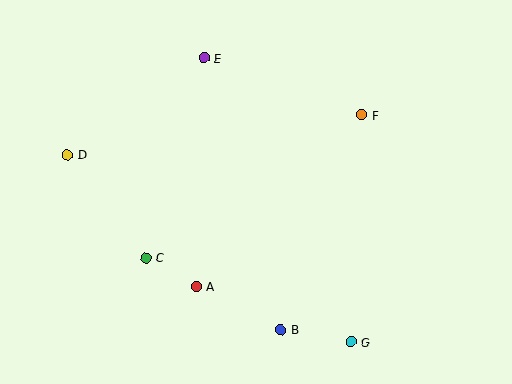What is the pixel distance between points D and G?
The distance between D and G is 340 pixels.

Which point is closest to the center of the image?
Point A at (196, 286) is closest to the center.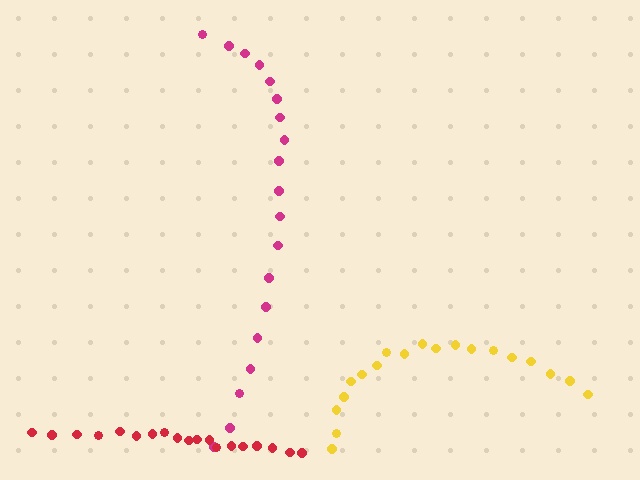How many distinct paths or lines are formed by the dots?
There are 3 distinct paths.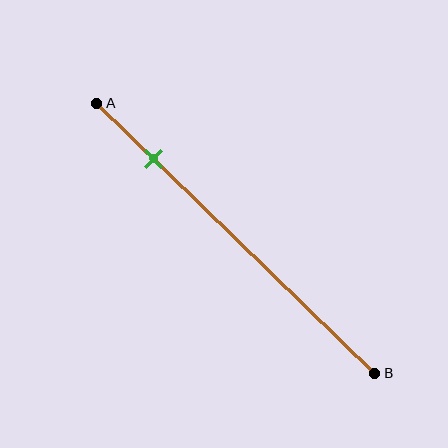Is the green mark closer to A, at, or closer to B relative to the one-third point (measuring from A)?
The green mark is closer to point A than the one-third point of segment AB.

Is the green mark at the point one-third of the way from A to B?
No, the mark is at about 20% from A, not at the 33% one-third point.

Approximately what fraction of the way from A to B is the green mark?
The green mark is approximately 20% of the way from A to B.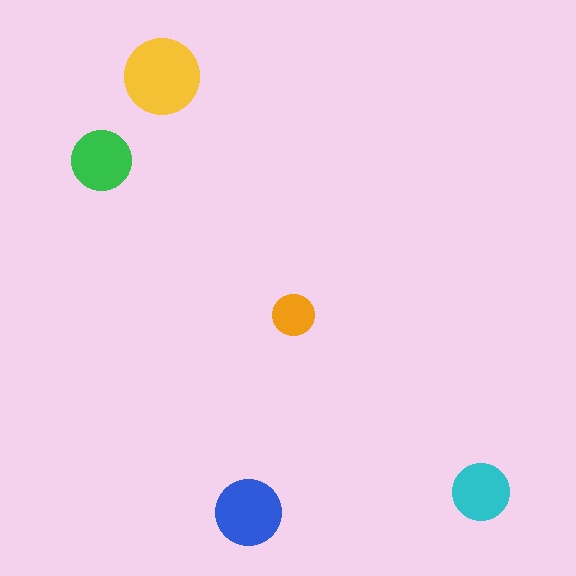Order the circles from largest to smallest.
the yellow one, the blue one, the green one, the cyan one, the orange one.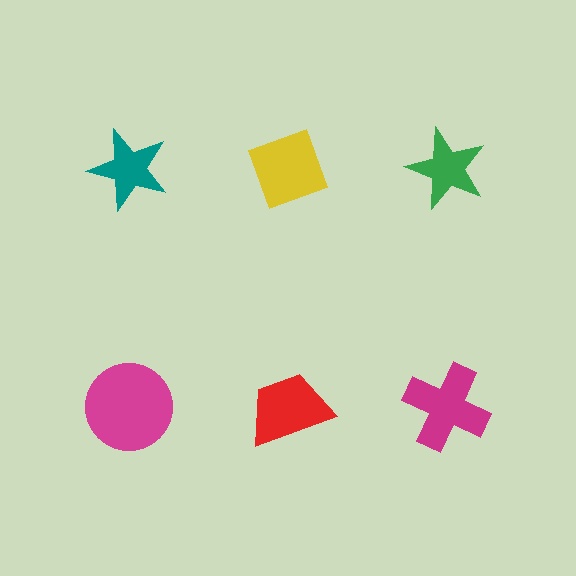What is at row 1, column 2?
A yellow diamond.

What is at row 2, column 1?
A magenta circle.